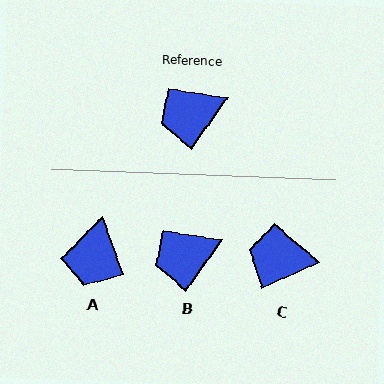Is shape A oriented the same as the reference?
No, it is off by about 55 degrees.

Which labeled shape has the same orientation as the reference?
B.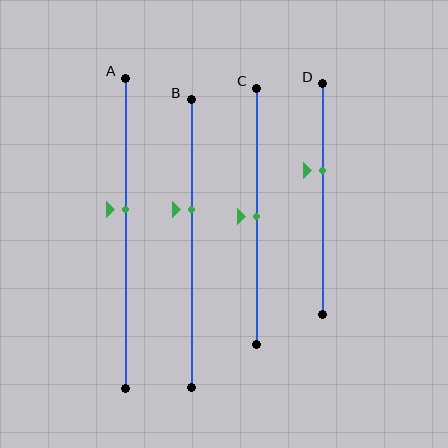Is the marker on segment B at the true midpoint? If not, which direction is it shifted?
No, the marker on segment B is shifted upward by about 12% of the segment length.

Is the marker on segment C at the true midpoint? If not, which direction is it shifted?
Yes, the marker on segment C is at the true midpoint.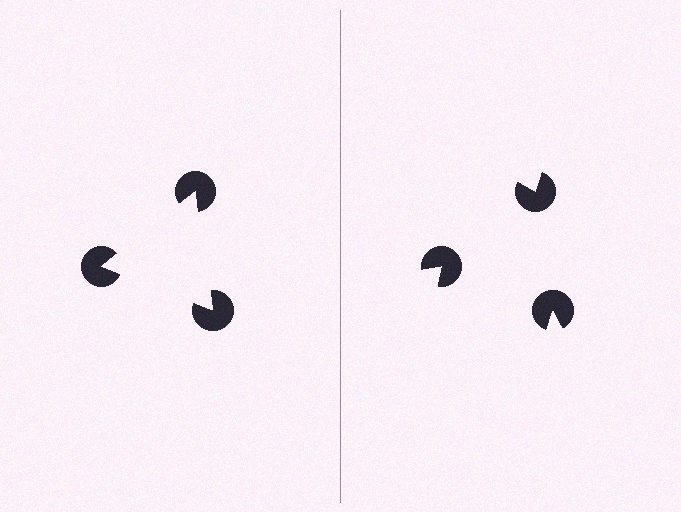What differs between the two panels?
The pac-man discs are positioned identically on both sides; only the wedge orientations differ. On the left they align to a triangle; on the right they are misaligned.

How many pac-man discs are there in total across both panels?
6 — 3 on each side.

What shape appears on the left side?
An illusory triangle.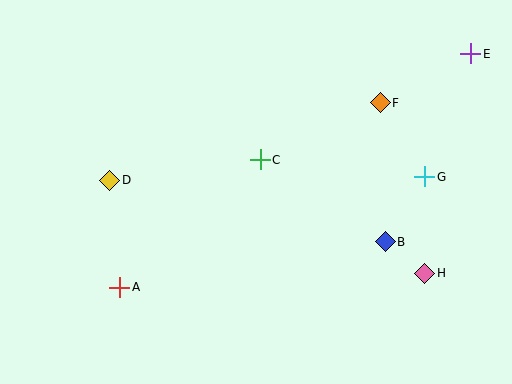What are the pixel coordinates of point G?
Point G is at (425, 177).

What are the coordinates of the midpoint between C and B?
The midpoint between C and B is at (323, 201).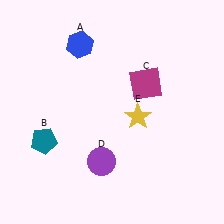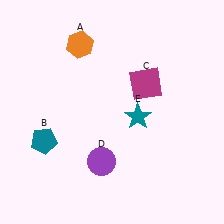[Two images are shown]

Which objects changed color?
A changed from blue to orange. E changed from yellow to teal.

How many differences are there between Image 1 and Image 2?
There are 2 differences between the two images.